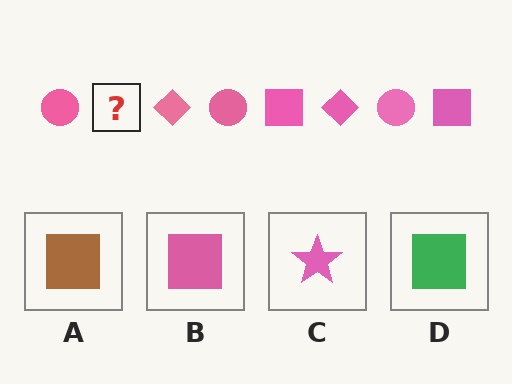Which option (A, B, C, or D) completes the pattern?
B.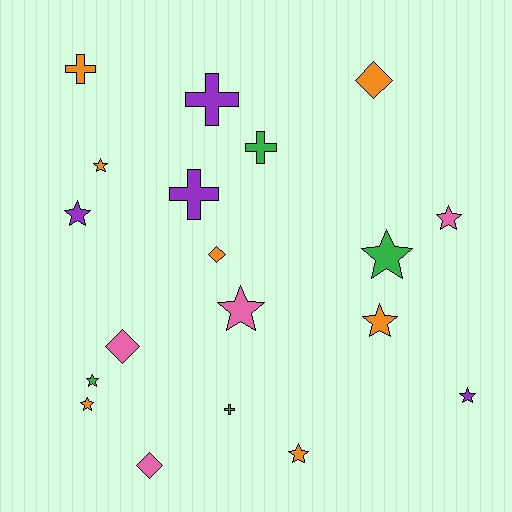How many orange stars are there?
There are 4 orange stars.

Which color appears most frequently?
Orange, with 7 objects.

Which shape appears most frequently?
Star, with 10 objects.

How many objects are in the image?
There are 19 objects.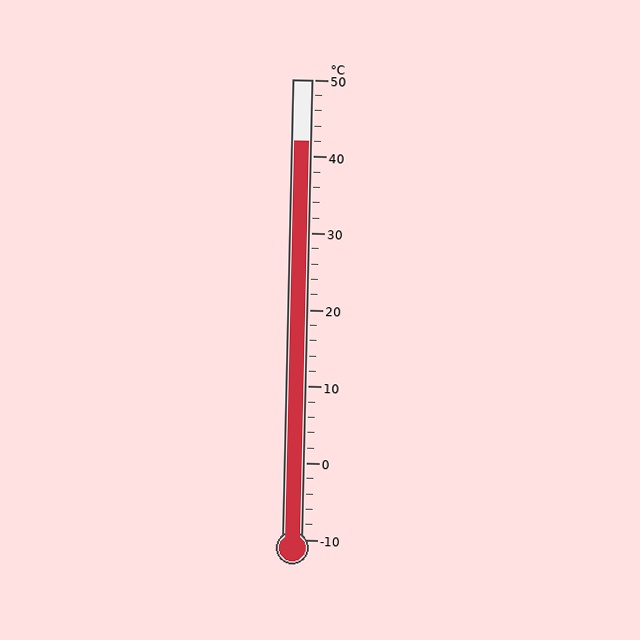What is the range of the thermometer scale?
The thermometer scale ranges from -10°C to 50°C.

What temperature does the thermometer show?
The thermometer shows approximately 42°C.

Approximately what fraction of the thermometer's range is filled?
The thermometer is filled to approximately 85% of its range.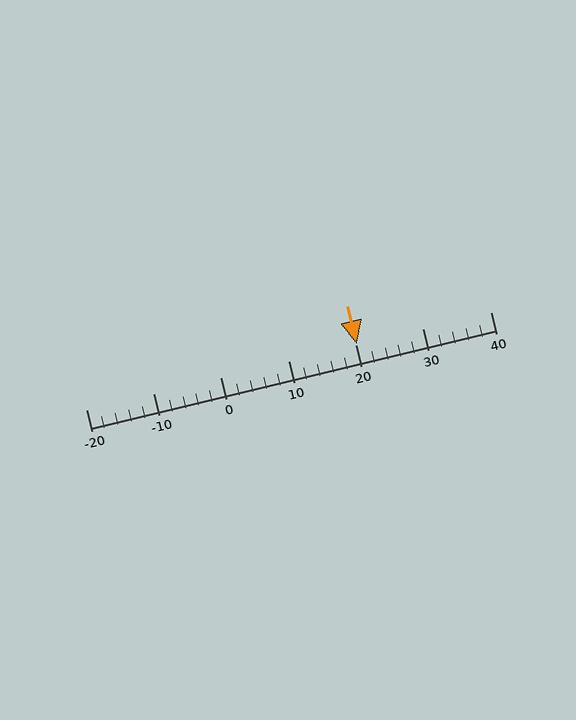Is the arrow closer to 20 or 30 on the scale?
The arrow is closer to 20.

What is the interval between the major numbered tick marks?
The major tick marks are spaced 10 units apart.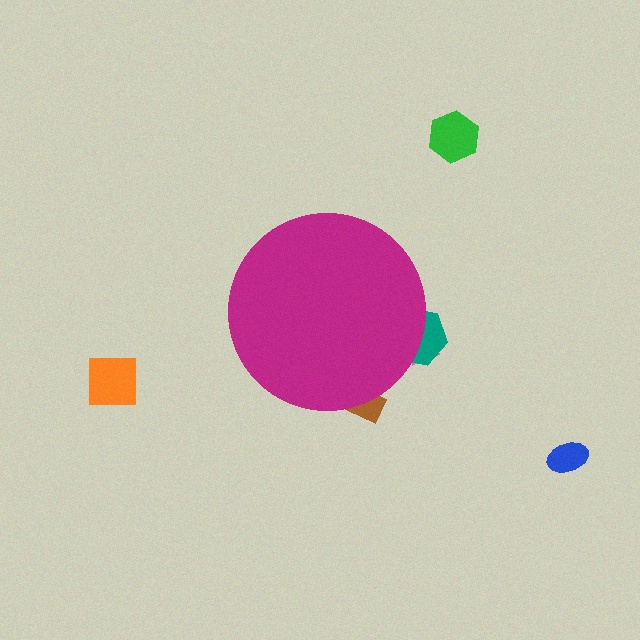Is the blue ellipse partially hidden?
No, the blue ellipse is fully visible.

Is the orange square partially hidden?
No, the orange square is fully visible.